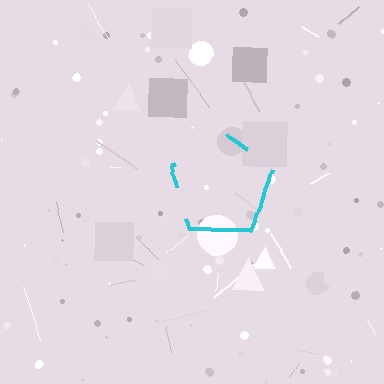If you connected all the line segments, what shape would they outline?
They would outline a pentagon.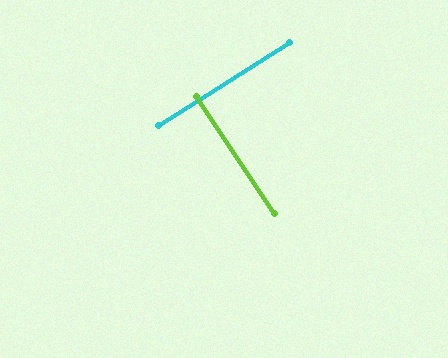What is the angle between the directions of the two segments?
Approximately 88 degrees.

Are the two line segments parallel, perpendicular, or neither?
Perpendicular — they meet at approximately 88°.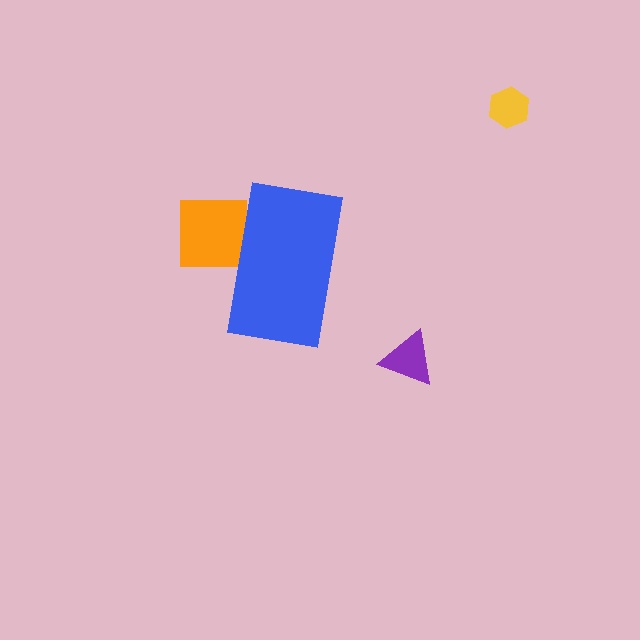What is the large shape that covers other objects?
A blue rectangle.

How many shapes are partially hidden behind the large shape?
1 shape is partially hidden.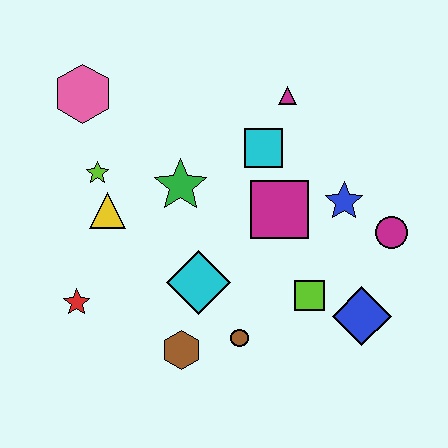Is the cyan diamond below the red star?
No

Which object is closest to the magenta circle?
The blue star is closest to the magenta circle.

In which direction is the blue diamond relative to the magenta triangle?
The blue diamond is below the magenta triangle.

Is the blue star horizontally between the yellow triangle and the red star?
No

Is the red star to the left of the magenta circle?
Yes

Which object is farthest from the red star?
The magenta circle is farthest from the red star.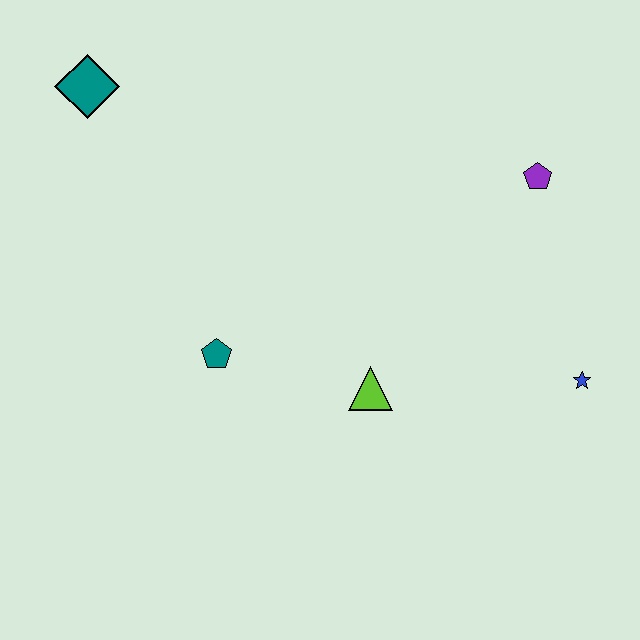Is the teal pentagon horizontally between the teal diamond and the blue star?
Yes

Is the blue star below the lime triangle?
No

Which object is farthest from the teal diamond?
The blue star is farthest from the teal diamond.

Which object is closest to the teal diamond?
The teal pentagon is closest to the teal diamond.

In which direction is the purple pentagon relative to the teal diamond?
The purple pentagon is to the right of the teal diamond.